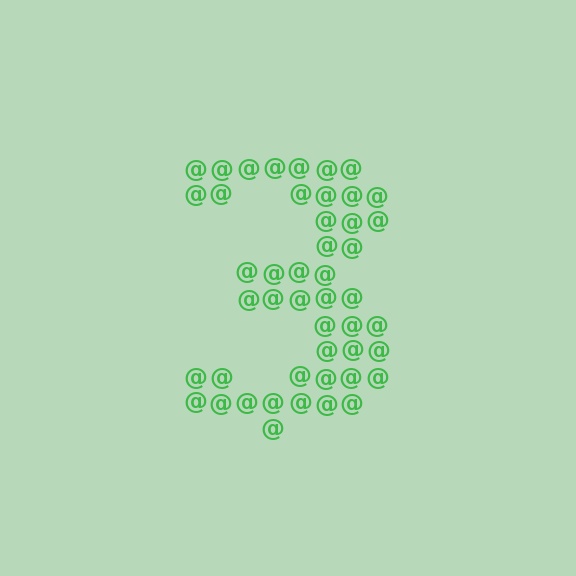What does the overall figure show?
The overall figure shows the digit 3.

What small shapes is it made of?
It is made of small at signs.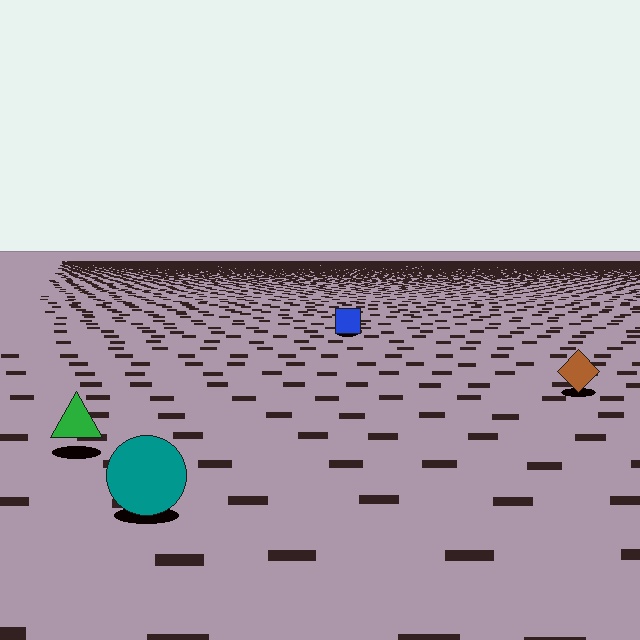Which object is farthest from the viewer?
The blue square is farthest from the viewer. It appears smaller and the ground texture around it is denser.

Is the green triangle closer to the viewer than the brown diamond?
Yes. The green triangle is closer — you can tell from the texture gradient: the ground texture is coarser near it.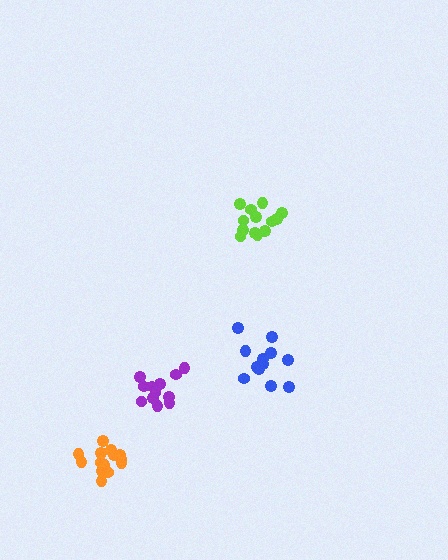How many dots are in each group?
Group 1: 12 dots, Group 2: 12 dots, Group 3: 13 dots, Group 4: 15 dots (52 total).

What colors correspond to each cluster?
The clusters are colored: blue, purple, lime, orange.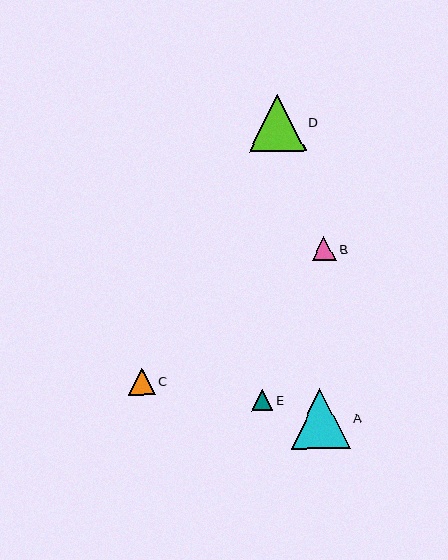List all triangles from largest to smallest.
From largest to smallest: A, D, C, B, E.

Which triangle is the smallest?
Triangle E is the smallest with a size of approximately 21 pixels.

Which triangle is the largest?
Triangle A is the largest with a size of approximately 59 pixels.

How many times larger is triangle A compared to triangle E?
Triangle A is approximately 2.8 times the size of triangle E.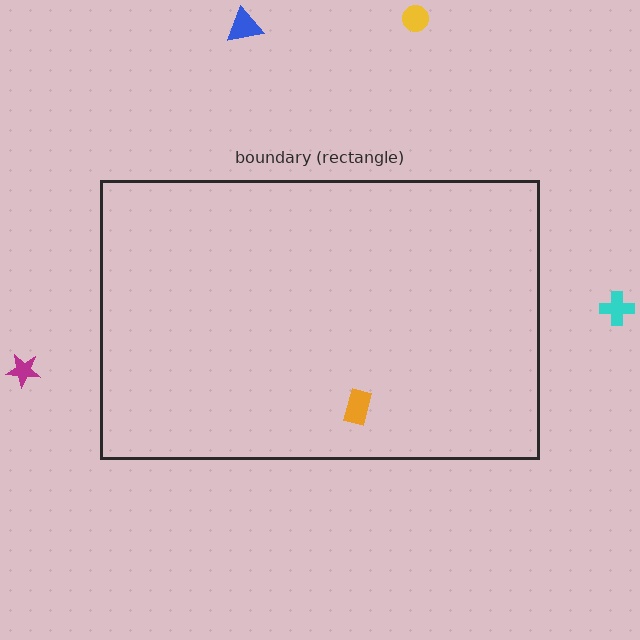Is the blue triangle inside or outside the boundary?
Outside.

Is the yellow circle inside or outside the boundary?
Outside.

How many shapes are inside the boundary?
1 inside, 4 outside.